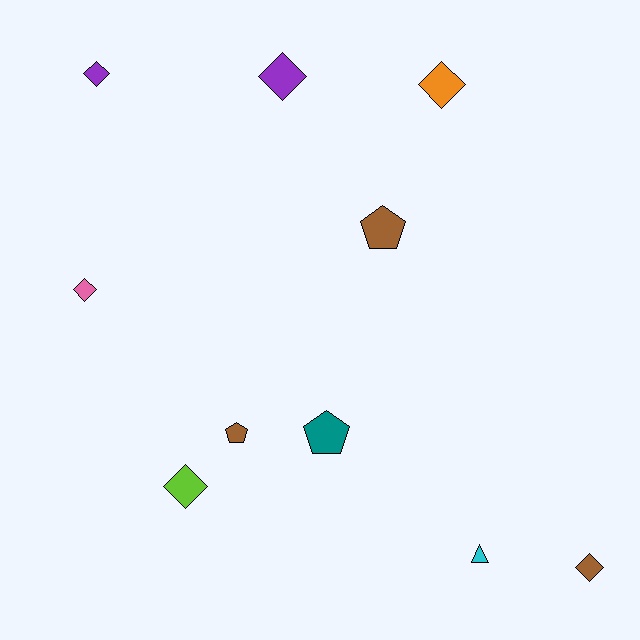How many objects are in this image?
There are 10 objects.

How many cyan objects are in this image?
There is 1 cyan object.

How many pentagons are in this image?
There are 3 pentagons.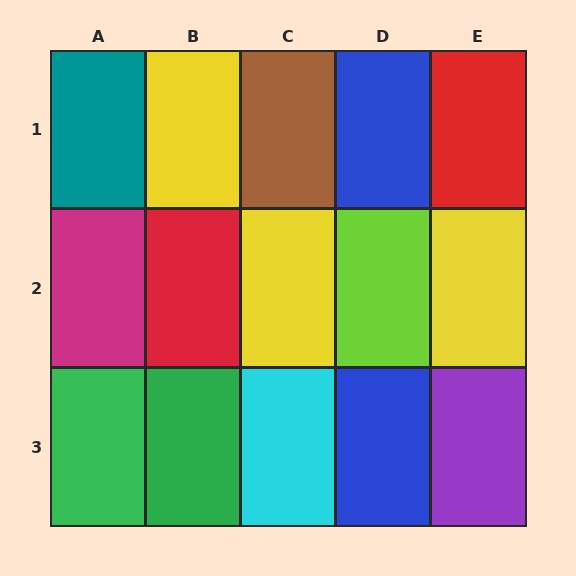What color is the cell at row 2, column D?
Lime.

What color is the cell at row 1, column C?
Brown.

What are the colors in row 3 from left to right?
Green, green, cyan, blue, purple.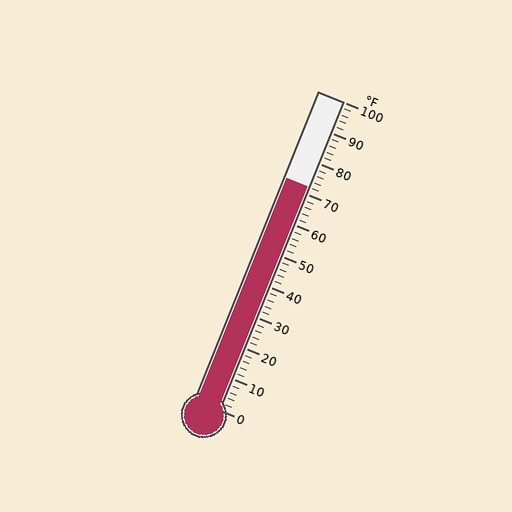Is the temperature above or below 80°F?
The temperature is below 80°F.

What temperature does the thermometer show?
The thermometer shows approximately 72°F.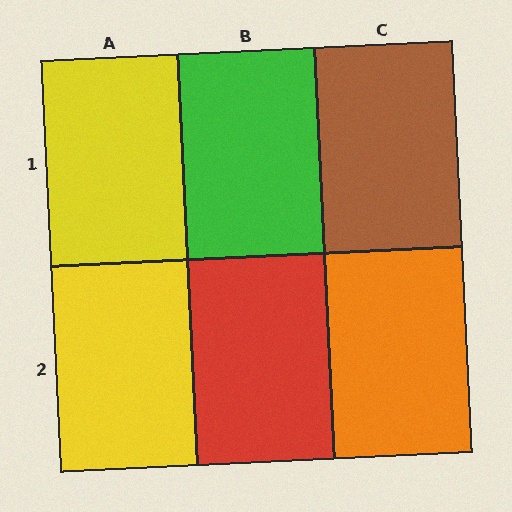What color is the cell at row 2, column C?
Orange.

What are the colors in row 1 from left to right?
Yellow, green, brown.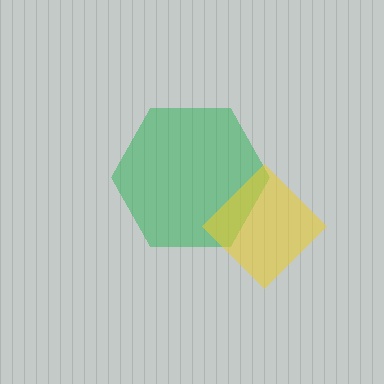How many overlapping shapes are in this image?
There are 2 overlapping shapes in the image.